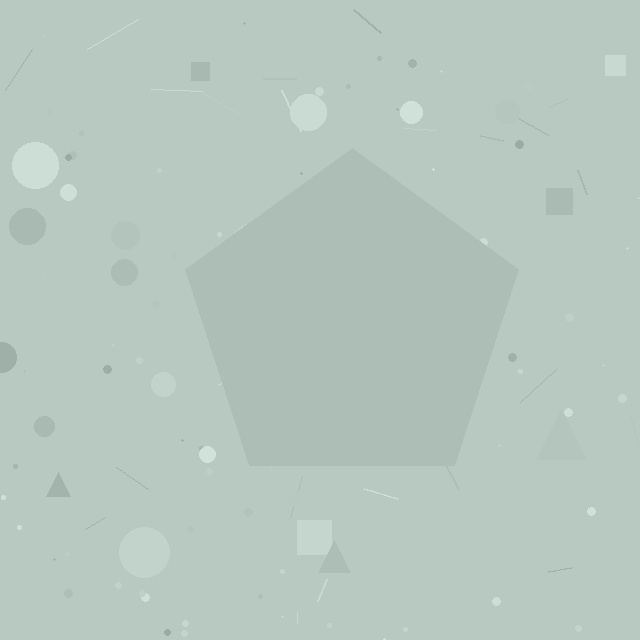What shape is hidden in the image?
A pentagon is hidden in the image.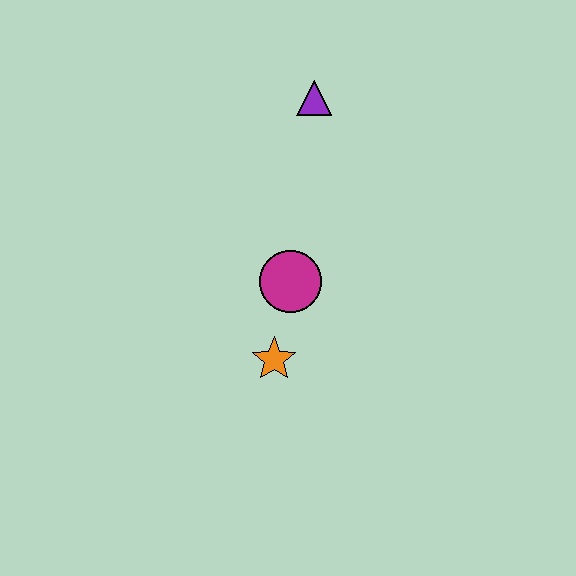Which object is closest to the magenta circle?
The orange star is closest to the magenta circle.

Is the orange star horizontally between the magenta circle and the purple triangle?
No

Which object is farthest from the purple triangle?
The orange star is farthest from the purple triangle.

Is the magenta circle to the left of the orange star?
No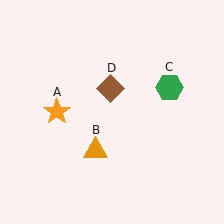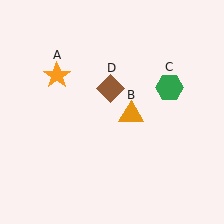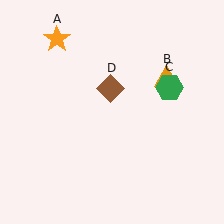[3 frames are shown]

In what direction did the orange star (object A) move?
The orange star (object A) moved up.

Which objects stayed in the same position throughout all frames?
Green hexagon (object C) and brown diamond (object D) remained stationary.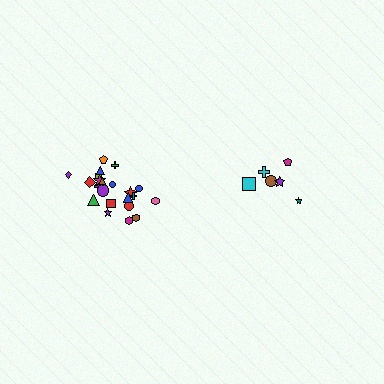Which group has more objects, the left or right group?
The left group.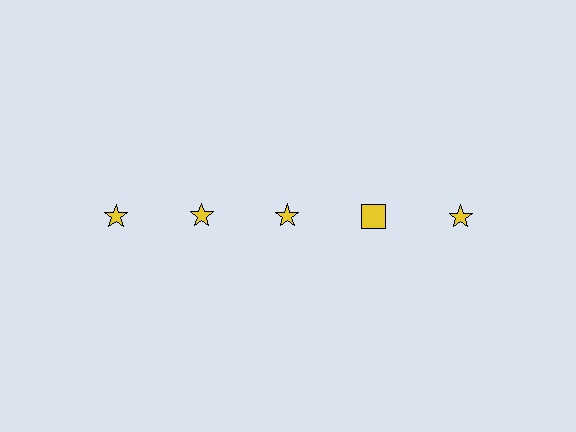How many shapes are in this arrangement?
There are 5 shapes arranged in a grid pattern.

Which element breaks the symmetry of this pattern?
The yellow square in the top row, second from right column breaks the symmetry. All other shapes are yellow stars.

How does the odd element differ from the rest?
It has a different shape: square instead of star.